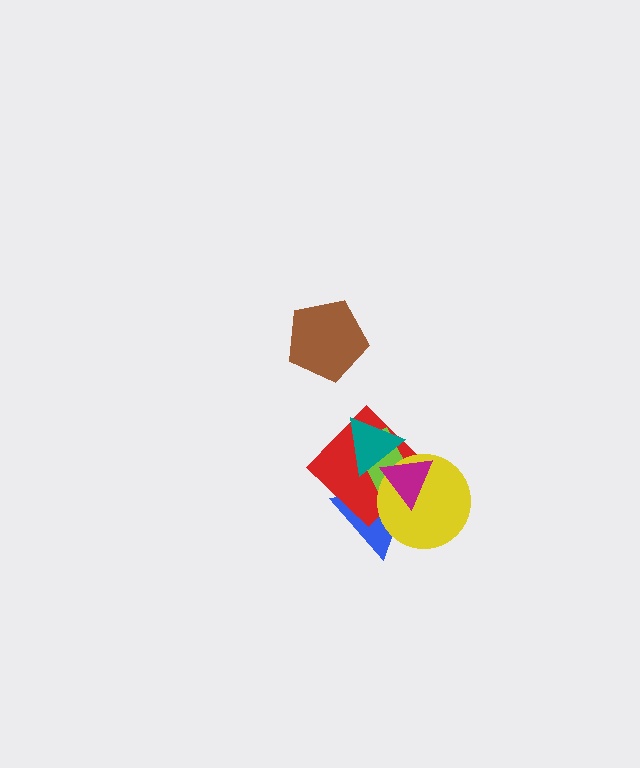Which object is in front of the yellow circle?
The magenta triangle is in front of the yellow circle.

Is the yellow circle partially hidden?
Yes, it is partially covered by another shape.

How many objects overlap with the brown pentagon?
0 objects overlap with the brown pentagon.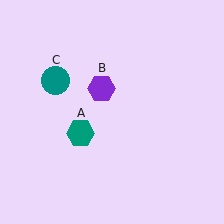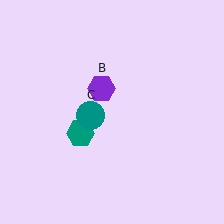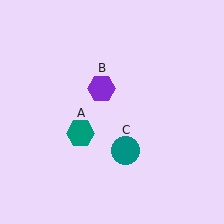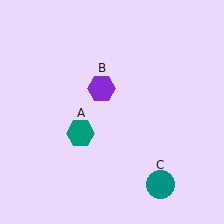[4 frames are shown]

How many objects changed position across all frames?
1 object changed position: teal circle (object C).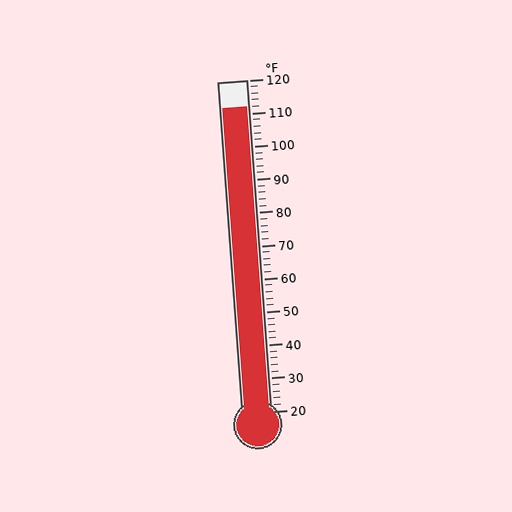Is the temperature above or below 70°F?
The temperature is above 70°F.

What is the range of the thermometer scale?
The thermometer scale ranges from 20°F to 120°F.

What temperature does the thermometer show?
The thermometer shows approximately 112°F.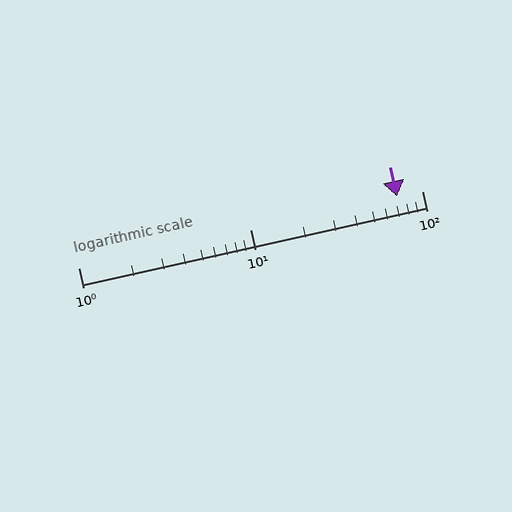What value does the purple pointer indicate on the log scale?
The pointer indicates approximately 72.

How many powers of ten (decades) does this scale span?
The scale spans 2 decades, from 1 to 100.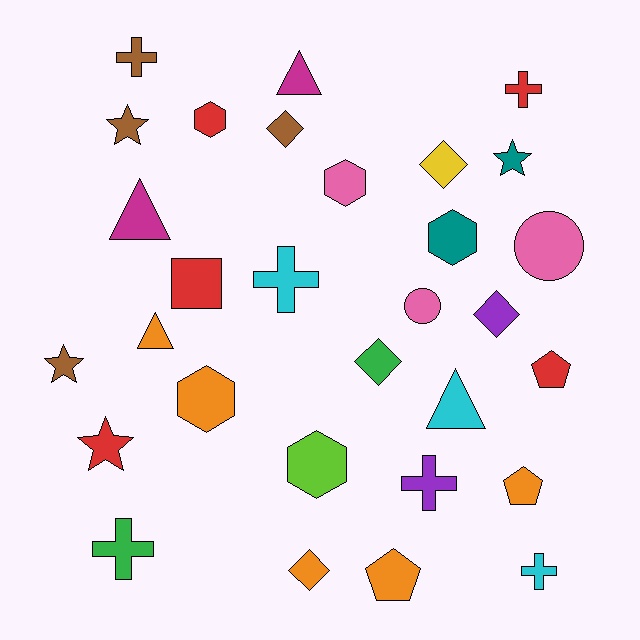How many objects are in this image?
There are 30 objects.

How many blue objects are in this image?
There are no blue objects.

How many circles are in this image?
There are 2 circles.